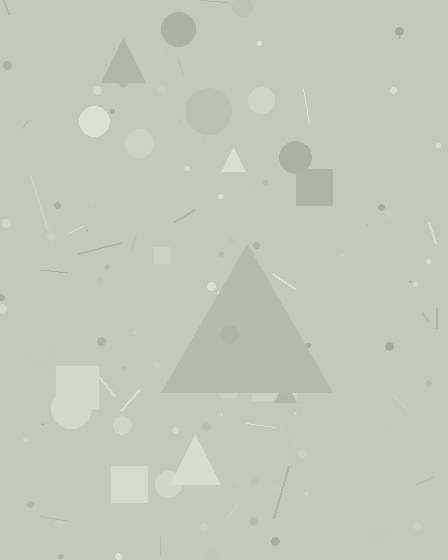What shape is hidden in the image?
A triangle is hidden in the image.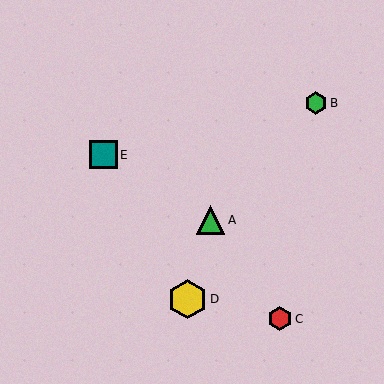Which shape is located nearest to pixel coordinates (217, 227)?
The green triangle (labeled A) at (211, 220) is nearest to that location.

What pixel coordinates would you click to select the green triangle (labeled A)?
Click at (211, 220) to select the green triangle A.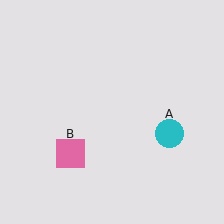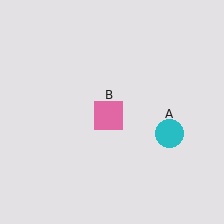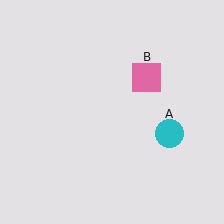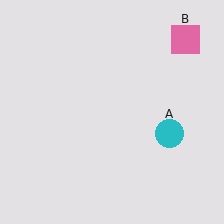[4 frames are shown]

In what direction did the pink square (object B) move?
The pink square (object B) moved up and to the right.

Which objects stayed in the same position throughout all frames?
Cyan circle (object A) remained stationary.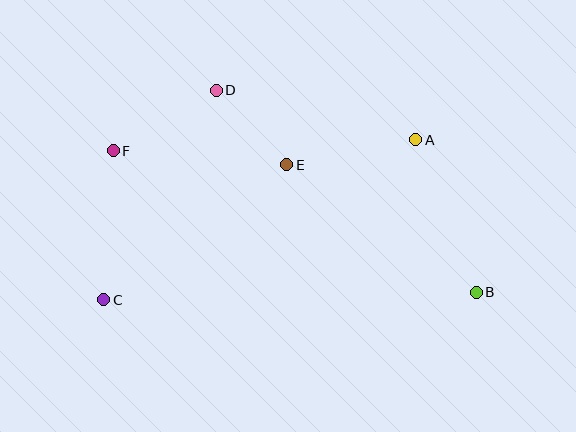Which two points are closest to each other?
Points D and E are closest to each other.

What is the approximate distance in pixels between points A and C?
The distance between A and C is approximately 351 pixels.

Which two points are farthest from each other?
Points B and F are farthest from each other.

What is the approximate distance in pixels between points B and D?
The distance between B and D is approximately 329 pixels.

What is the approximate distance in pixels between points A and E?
The distance between A and E is approximately 131 pixels.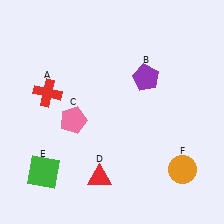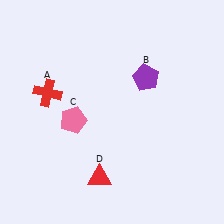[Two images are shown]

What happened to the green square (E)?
The green square (E) was removed in Image 2. It was in the bottom-left area of Image 1.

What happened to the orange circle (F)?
The orange circle (F) was removed in Image 2. It was in the bottom-right area of Image 1.